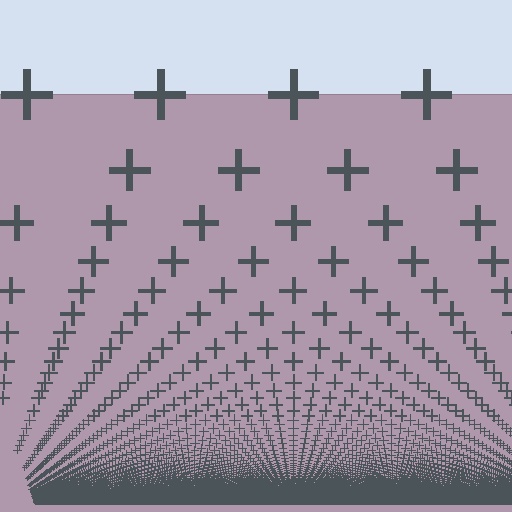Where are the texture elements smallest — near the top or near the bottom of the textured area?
Near the bottom.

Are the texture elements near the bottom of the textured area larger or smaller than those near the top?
Smaller. The gradient is inverted — elements near the bottom are smaller and denser.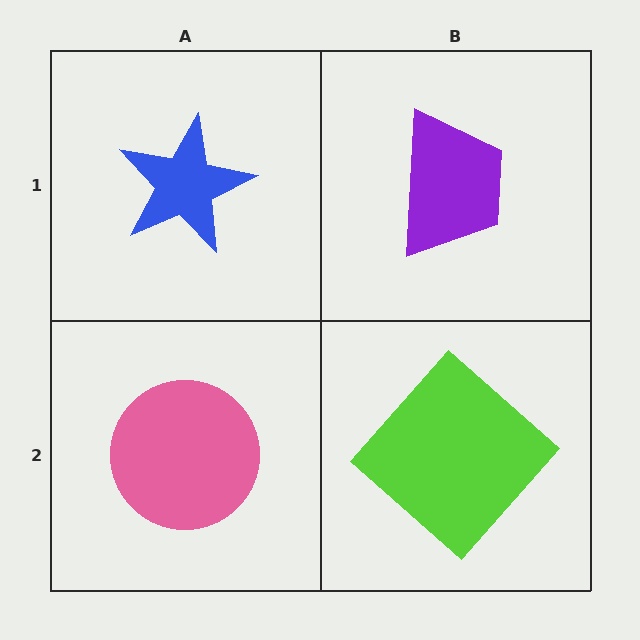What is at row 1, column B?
A purple trapezoid.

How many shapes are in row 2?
2 shapes.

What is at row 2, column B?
A lime diamond.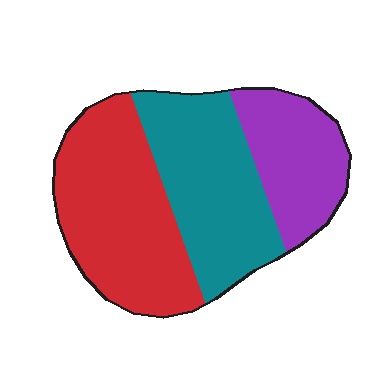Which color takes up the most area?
Red, at roughly 40%.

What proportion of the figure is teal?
Teal covers 35% of the figure.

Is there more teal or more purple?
Teal.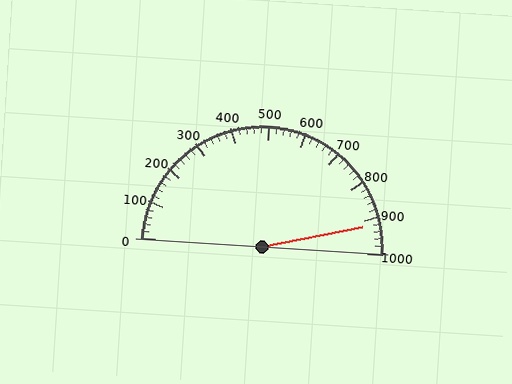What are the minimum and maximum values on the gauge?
The gauge ranges from 0 to 1000.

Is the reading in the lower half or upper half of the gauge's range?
The reading is in the upper half of the range (0 to 1000).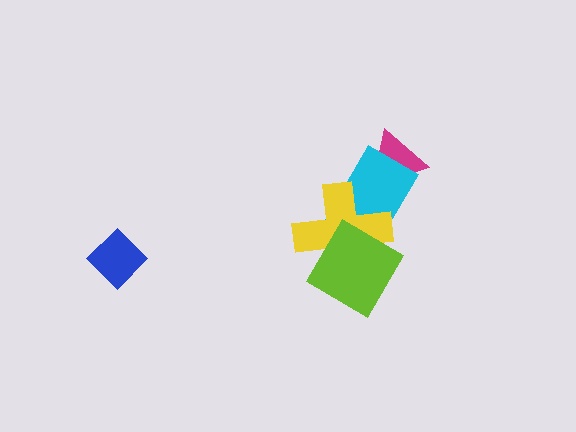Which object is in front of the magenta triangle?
The cyan rectangle is in front of the magenta triangle.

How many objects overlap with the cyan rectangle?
3 objects overlap with the cyan rectangle.